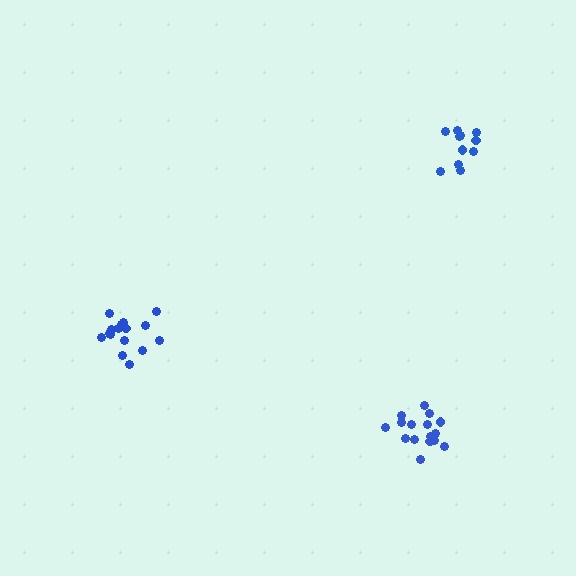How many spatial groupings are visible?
There are 3 spatial groupings.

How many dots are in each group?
Group 1: 16 dots, Group 2: 16 dots, Group 3: 11 dots (43 total).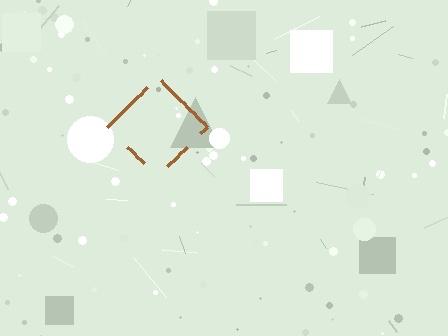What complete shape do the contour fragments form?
The contour fragments form a diamond.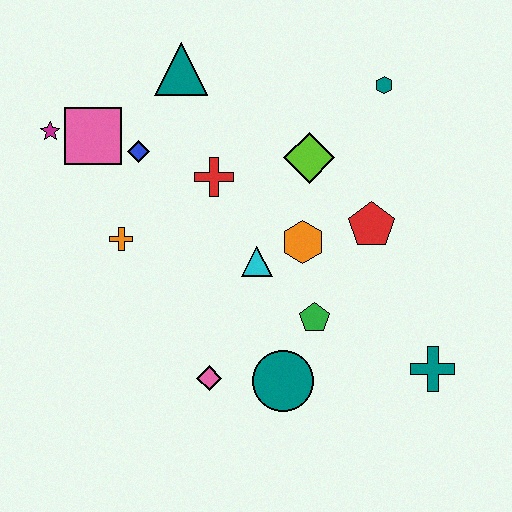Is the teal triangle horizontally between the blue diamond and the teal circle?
Yes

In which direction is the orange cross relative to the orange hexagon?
The orange cross is to the left of the orange hexagon.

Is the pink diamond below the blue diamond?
Yes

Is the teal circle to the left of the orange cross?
No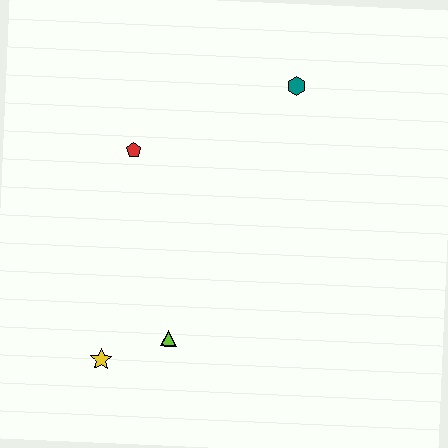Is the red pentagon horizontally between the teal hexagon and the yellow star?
Yes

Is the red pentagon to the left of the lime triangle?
Yes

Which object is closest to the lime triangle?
The yellow star is closest to the lime triangle.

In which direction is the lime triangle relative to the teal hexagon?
The lime triangle is below the teal hexagon.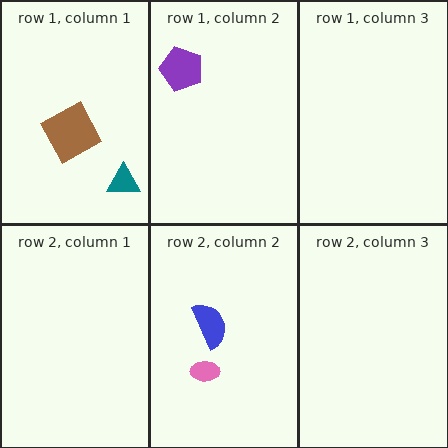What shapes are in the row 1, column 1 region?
The brown square, the teal triangle.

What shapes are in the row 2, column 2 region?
The pink ellipse, the blue semicircle.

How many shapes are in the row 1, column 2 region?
1.